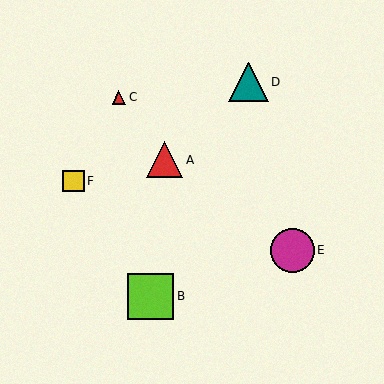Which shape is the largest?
The lime square (labeled B) is the largest.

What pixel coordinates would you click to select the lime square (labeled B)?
Click at (150, 296) to select the lime square B.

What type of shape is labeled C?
Shape C is a red triangle.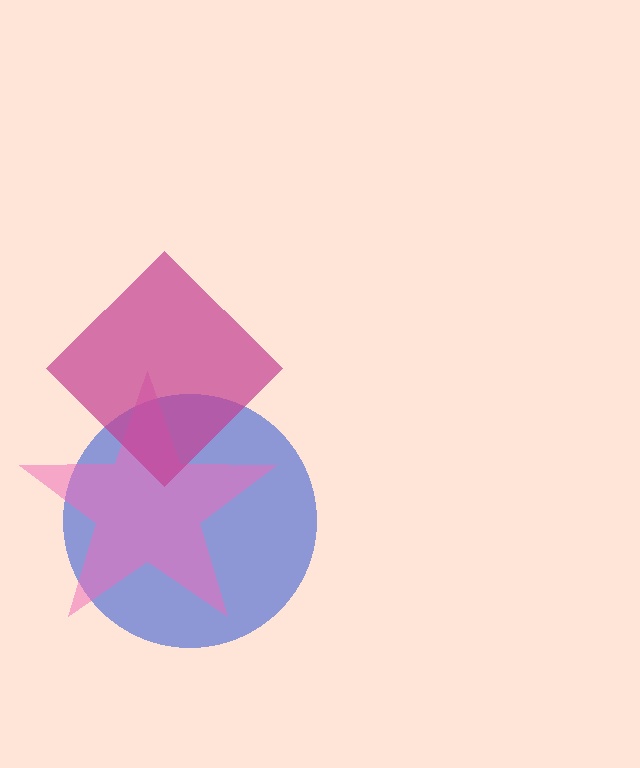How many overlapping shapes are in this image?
There are 3 overlapping shapes in the image.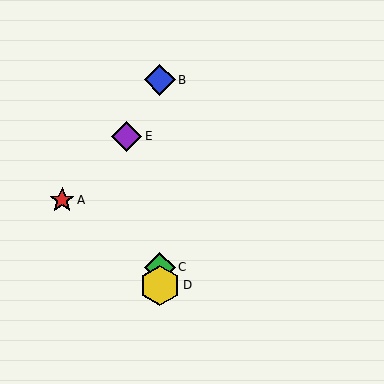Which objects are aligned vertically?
Objects B, C, D are aligned vertically.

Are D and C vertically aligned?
Yes, both are at x≈160.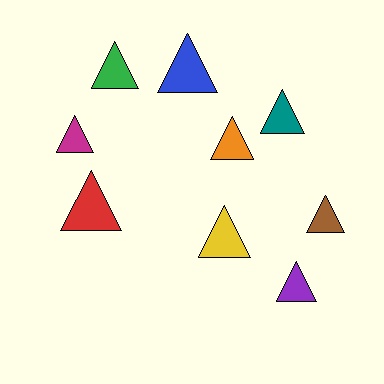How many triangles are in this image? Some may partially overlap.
There are 9 triangles.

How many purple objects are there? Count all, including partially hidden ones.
There is 1 purple object.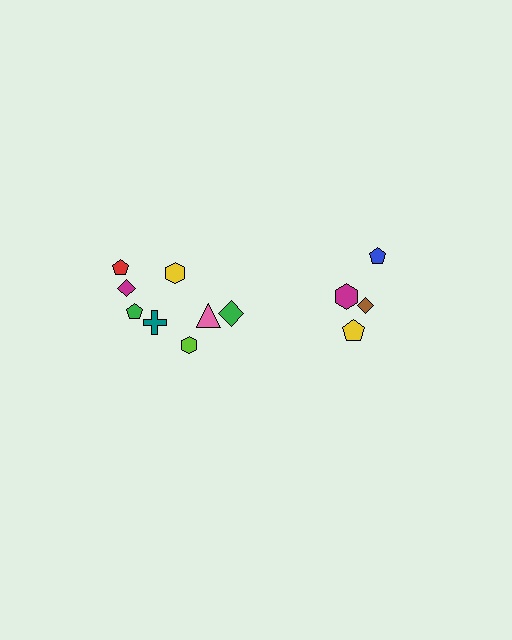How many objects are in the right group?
There are 4 objects.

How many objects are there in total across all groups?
There are 12 objects.